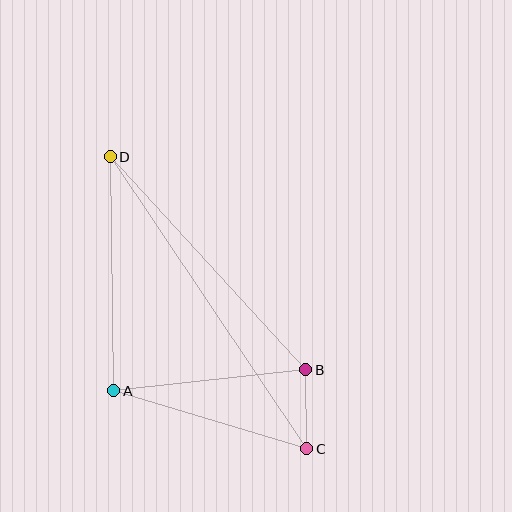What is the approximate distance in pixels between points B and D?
The distance between B and D is approximately 289 pixels.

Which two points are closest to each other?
Points B and C are closest to each other.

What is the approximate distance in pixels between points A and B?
The distance between A and B is approximately 193 pixels.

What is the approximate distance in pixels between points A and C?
The distance between A and C is approximately 201 pixels.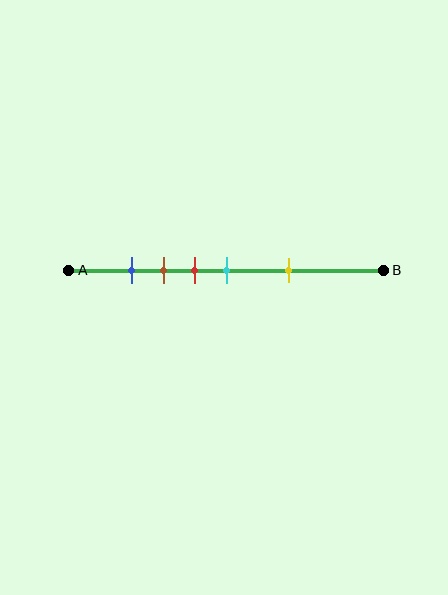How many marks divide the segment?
There are 5 marks dividing the segment.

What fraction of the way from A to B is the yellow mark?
The yellow mark is approximately 70% (0.7) of the way from A to B.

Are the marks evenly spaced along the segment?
No, the marks are not evenly spaced.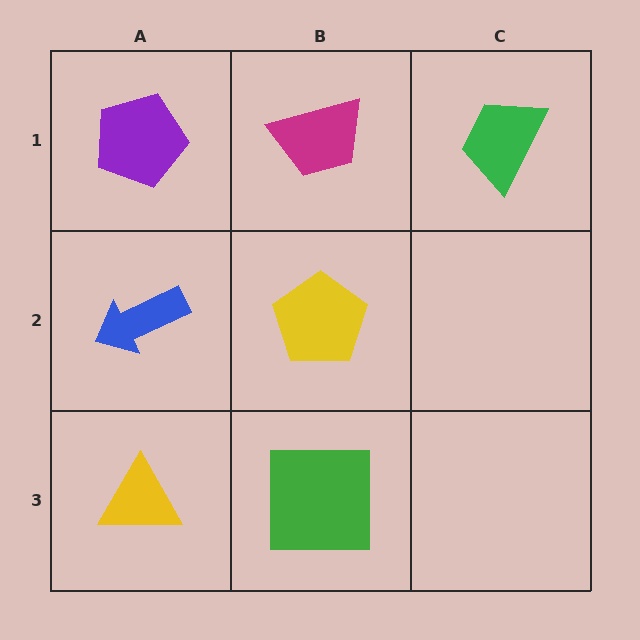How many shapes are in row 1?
3 shapes.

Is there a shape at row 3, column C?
No, that cell is empty.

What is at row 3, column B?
A green square.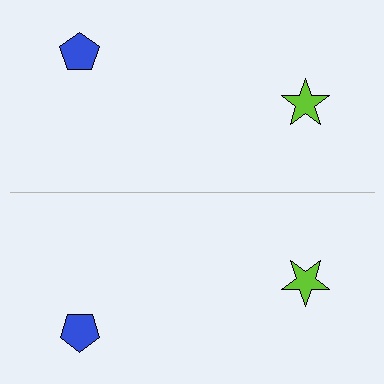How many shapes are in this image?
There are 4 shapes in this image.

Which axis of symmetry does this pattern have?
The pattern has a horizontal axis of symmetry running through the center of the image.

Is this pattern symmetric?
Yes, this pattern has bilateral (reflection) symmetry.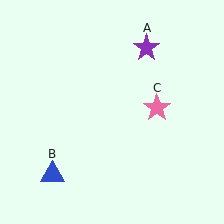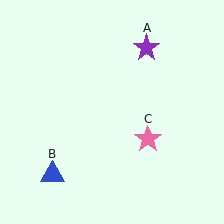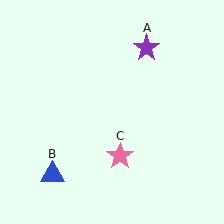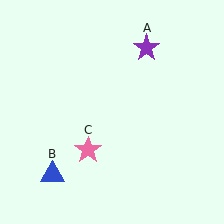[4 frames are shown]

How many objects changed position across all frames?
1 object changed position: pink star (object C).